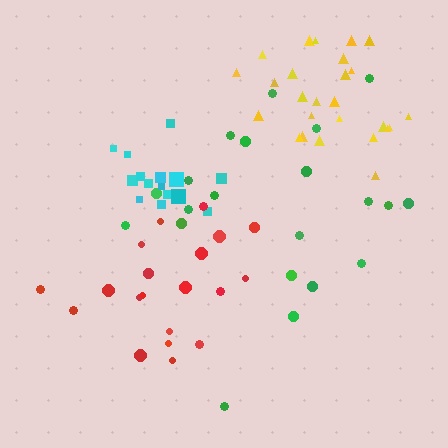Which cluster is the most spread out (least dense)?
Green.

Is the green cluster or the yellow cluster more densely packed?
Yellow.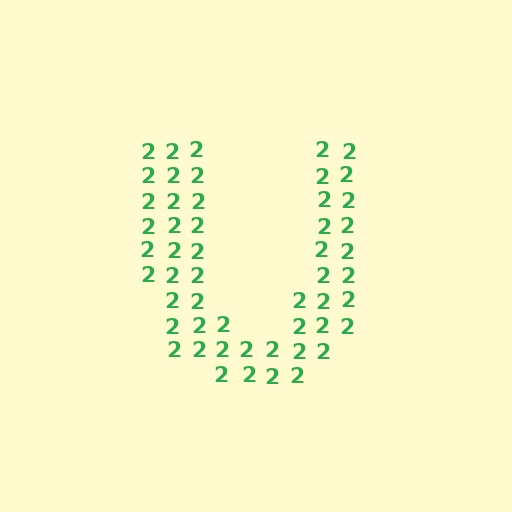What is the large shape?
The large shape is the letter U.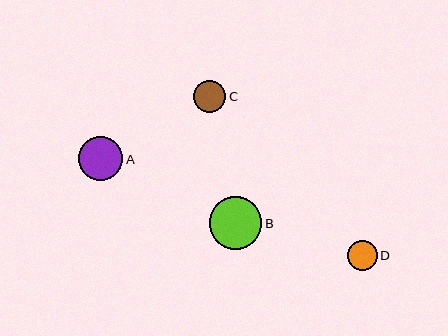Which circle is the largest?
Circle B is the largest with a size of approximately 52 pixels.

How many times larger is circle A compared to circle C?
Circle A is approximately 1.4 times the size of circle C.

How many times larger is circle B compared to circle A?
Circle B is approximately 1.2 times the size of circle A.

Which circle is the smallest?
Circle D is the smallest with a size of approximately 30 pixels.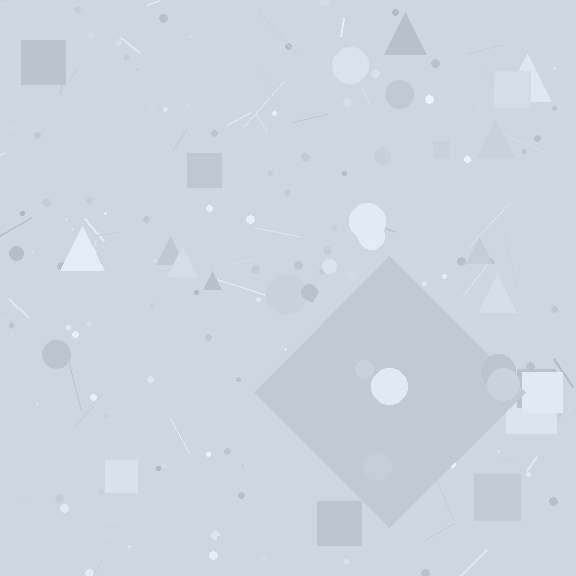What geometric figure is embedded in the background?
A diamond is embedded in the background.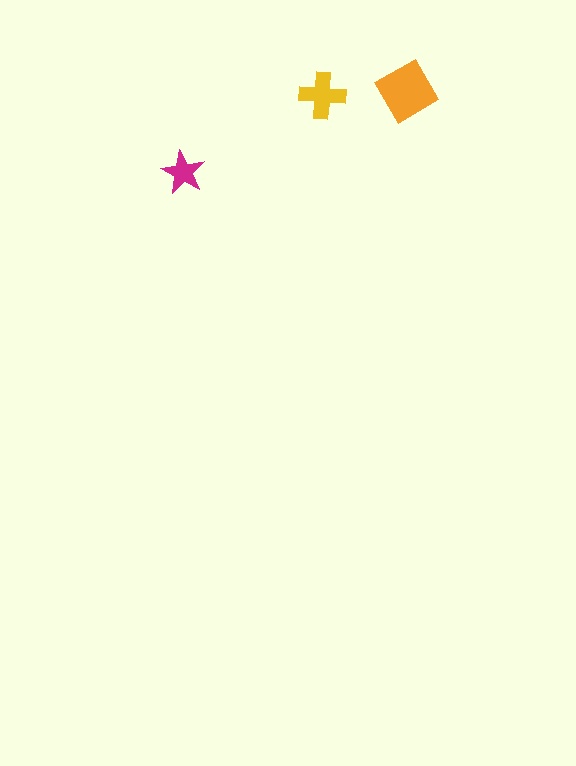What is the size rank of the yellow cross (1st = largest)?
2nd.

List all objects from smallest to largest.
The magenta star, the yellow cross, the orange diamond.